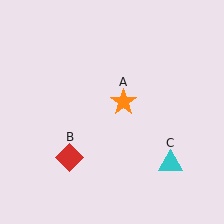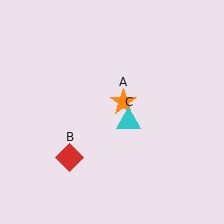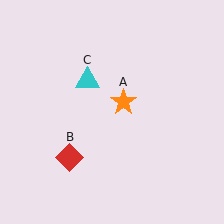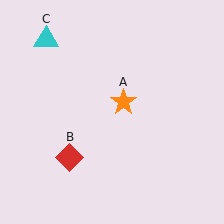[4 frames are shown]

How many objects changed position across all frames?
1 object changed position: cyan triangle (object C).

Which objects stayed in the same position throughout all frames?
Orange star (object A) and red diamond (object B) remained stationary.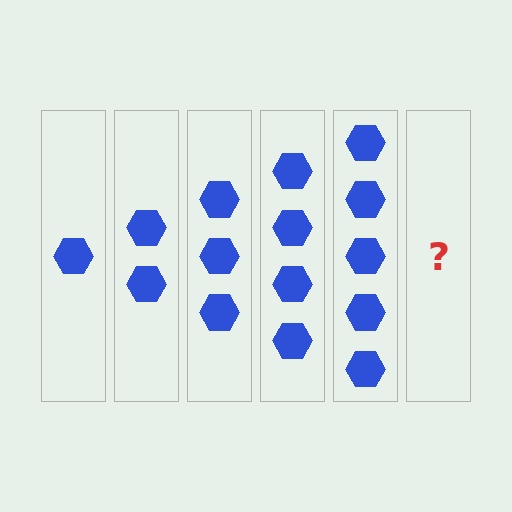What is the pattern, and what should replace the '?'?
The pattern is that each step adds one more hexagon. The '?' should be 6 hexagons.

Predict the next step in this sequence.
The next step is 6 hexagons.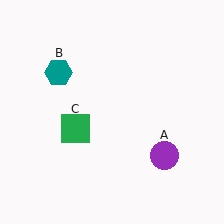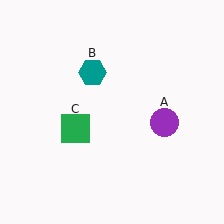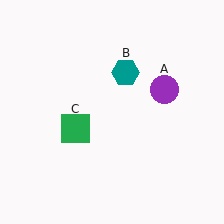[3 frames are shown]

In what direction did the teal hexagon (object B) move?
The teal hexagon (object B) moved right.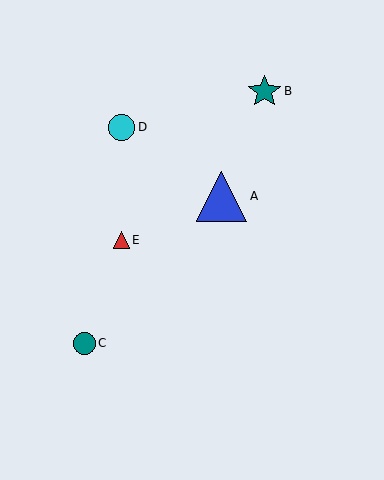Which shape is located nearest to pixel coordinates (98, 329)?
The teal circle (labeled C) at (84, 343) is nearest to that location.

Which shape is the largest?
The blue triangle (labeled A) is the largest.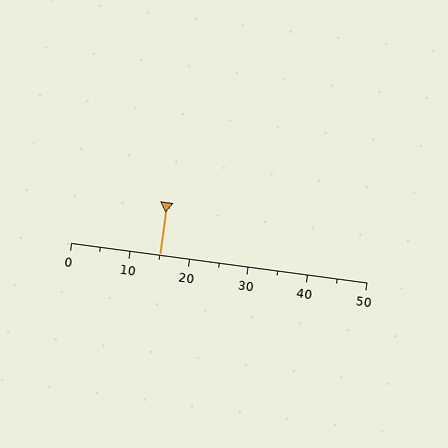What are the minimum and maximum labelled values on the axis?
The axis runs from 0 to 50.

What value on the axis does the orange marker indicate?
The marker indicates approximately 15.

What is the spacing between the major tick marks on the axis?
The major ticks are spaced 10 apart.